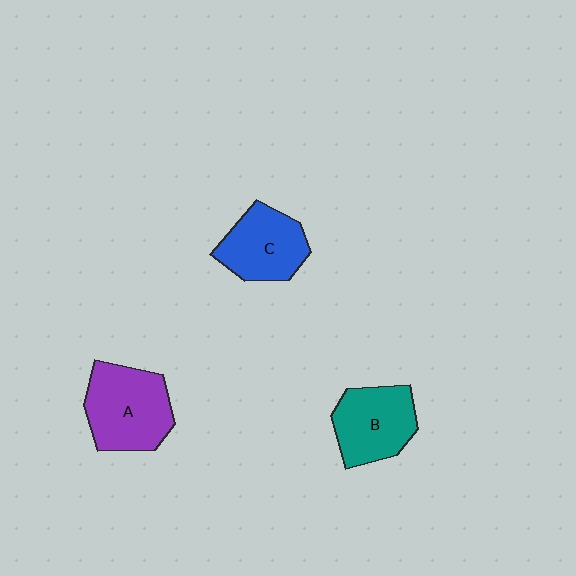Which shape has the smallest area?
Shape C (blue).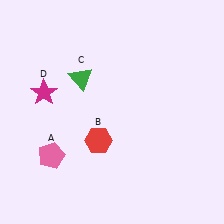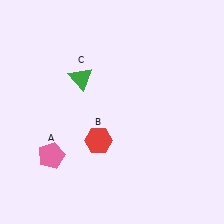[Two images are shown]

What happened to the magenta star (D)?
The magenta star (D) was removed in Image 2. It was in the top-left area of Image 1.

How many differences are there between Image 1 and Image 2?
There is 1 difference between the two images.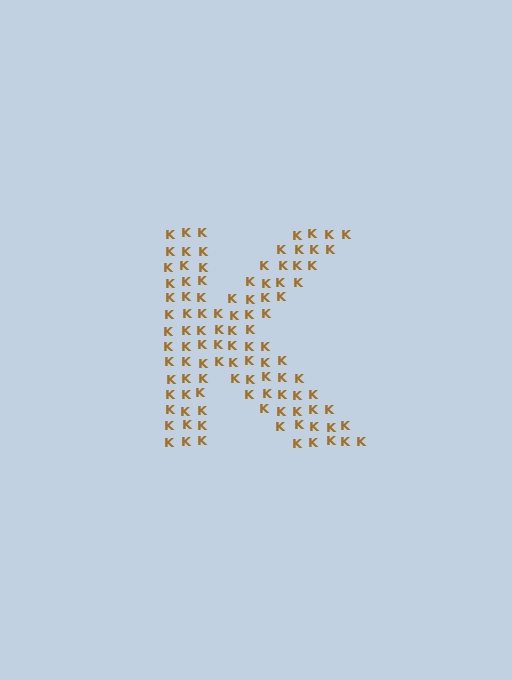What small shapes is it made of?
It is made of small letter K's.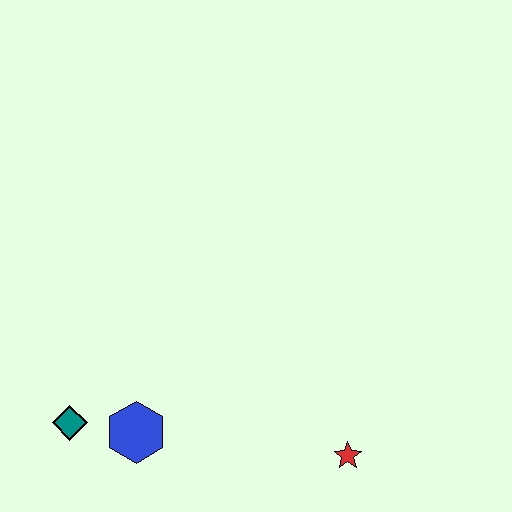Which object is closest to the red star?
The blue hexagon is closest to the red star.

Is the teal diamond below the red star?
No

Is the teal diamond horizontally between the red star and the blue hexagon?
No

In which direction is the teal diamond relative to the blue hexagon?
The teal diamond is to the left of the blue hexagon.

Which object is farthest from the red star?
The teal diamond is farthest from the red star.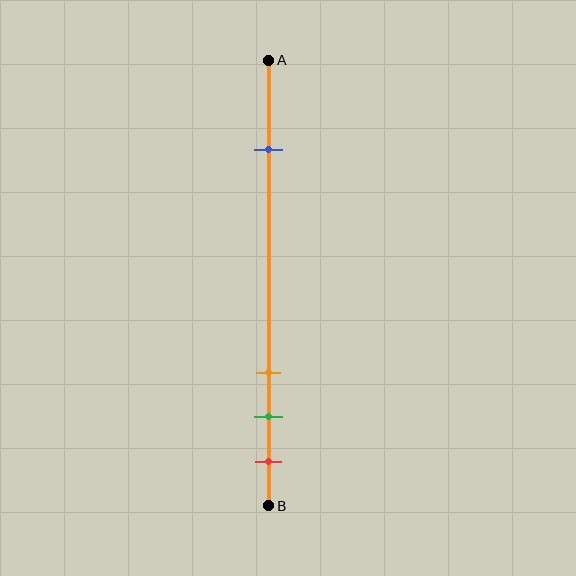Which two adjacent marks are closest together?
The green and red marks are the closest adjacent pair.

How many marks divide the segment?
There are 4 marks dividing the segment.